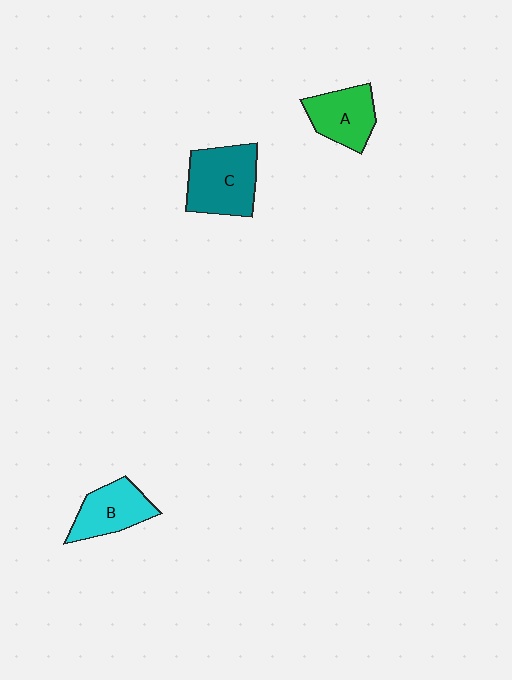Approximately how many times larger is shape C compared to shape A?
Approximately 1.4 times.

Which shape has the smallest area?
Shape A (green).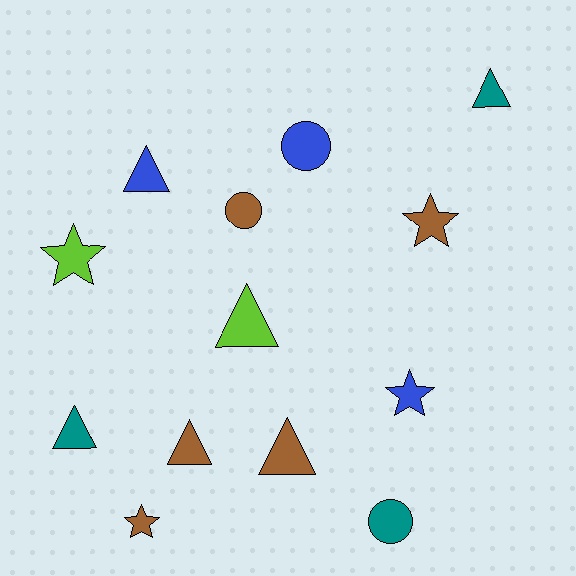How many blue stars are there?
There is 1 blue star.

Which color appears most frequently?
Brown, with 5 objects.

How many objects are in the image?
There are 13 objects.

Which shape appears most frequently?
Triangle, with 6 objects.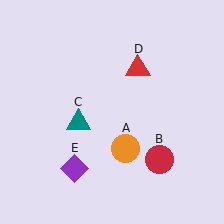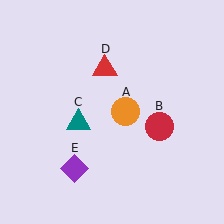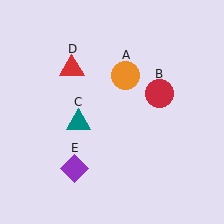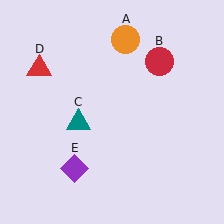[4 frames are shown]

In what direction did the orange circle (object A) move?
The orange circle (object A) moved up.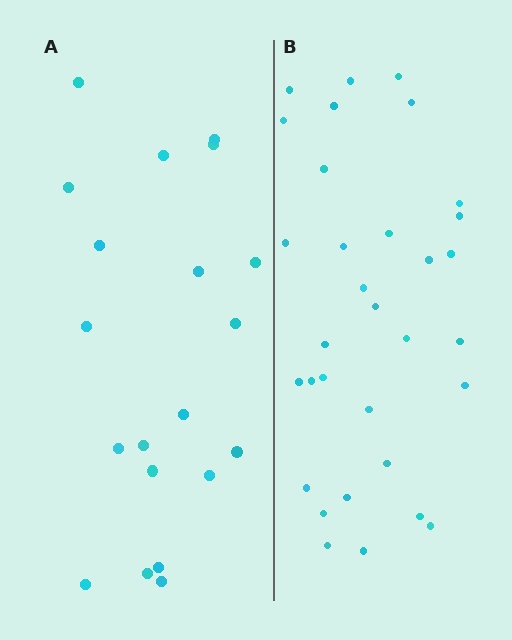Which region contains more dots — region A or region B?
Region B (the right region) has more dots.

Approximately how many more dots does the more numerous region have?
Region B has roughly 12 or so more dots than region A.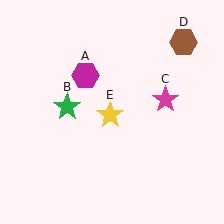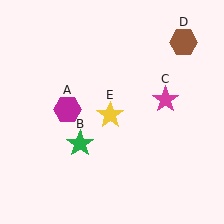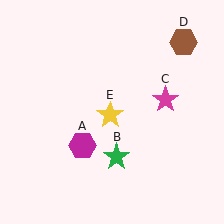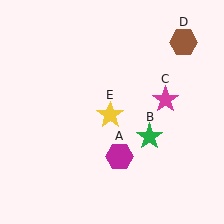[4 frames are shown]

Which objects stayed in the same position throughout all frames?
Magenta star (object C) and brown hexagon (object D) and yellow star (object E) remained stationary.